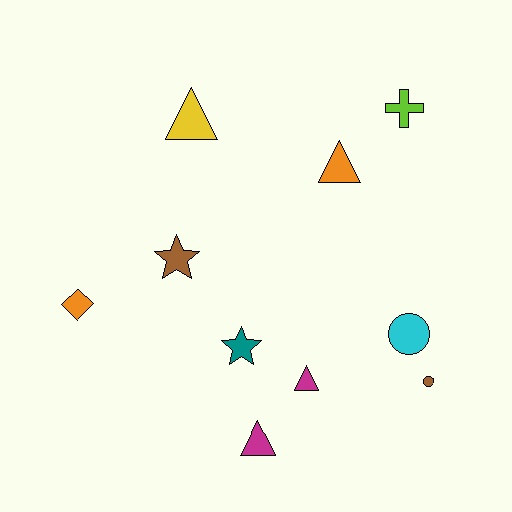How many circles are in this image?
There are 2 circles.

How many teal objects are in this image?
There is 1 teal object.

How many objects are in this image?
There are 10 objects.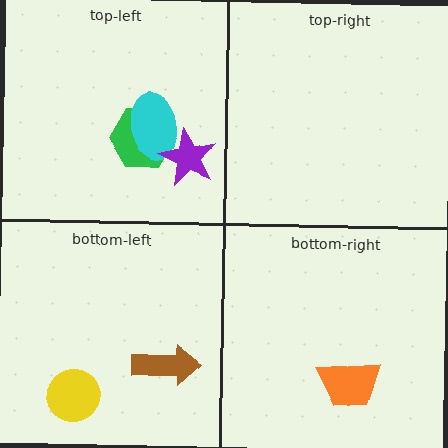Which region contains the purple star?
The top-left region.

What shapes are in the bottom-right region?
The orange trapezoid.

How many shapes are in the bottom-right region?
1.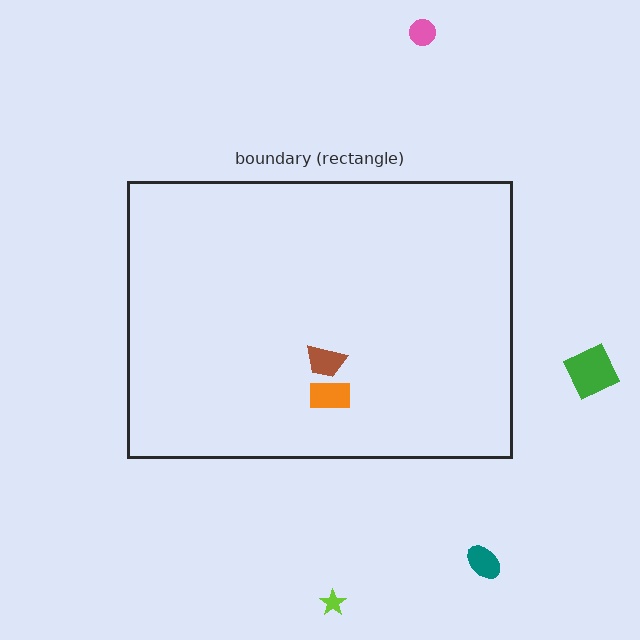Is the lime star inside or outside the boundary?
Outside.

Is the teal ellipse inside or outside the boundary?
Outside.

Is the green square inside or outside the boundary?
Outside.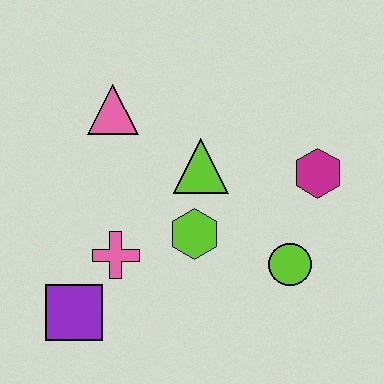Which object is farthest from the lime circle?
The pink triangle is farthest from the lime circle.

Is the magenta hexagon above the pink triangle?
No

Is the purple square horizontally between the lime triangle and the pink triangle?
No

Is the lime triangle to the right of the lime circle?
No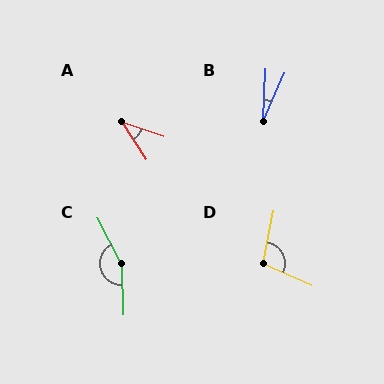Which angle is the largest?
C, at approximately 155 degrees.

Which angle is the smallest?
B, at approximately 22 degrees.